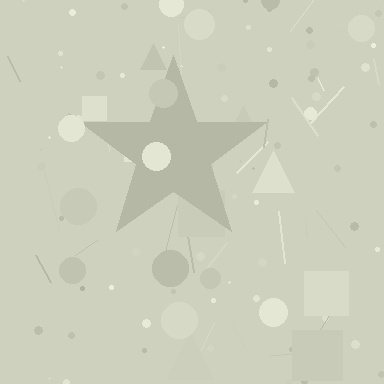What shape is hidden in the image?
A star is hidden in the image.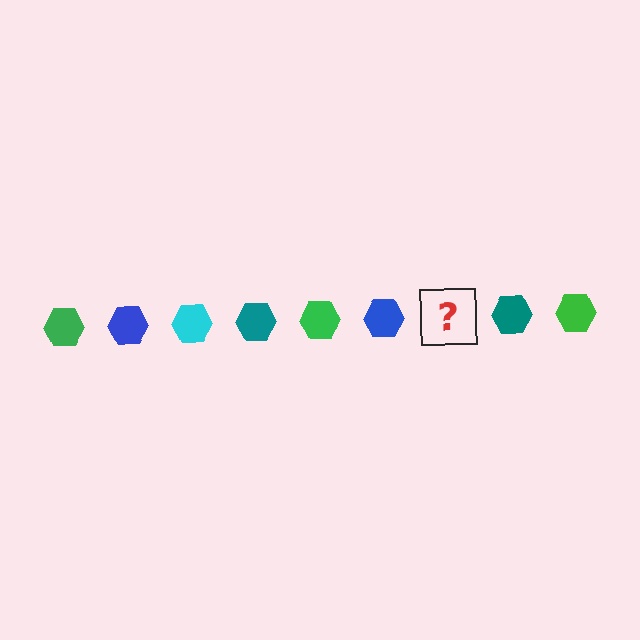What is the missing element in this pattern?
The missing element is a cyan hexagon.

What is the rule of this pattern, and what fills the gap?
The rule is that the pattern cycles through green, blue, cyan, teal hexagons. The gap should be filled with a cyan hexagon.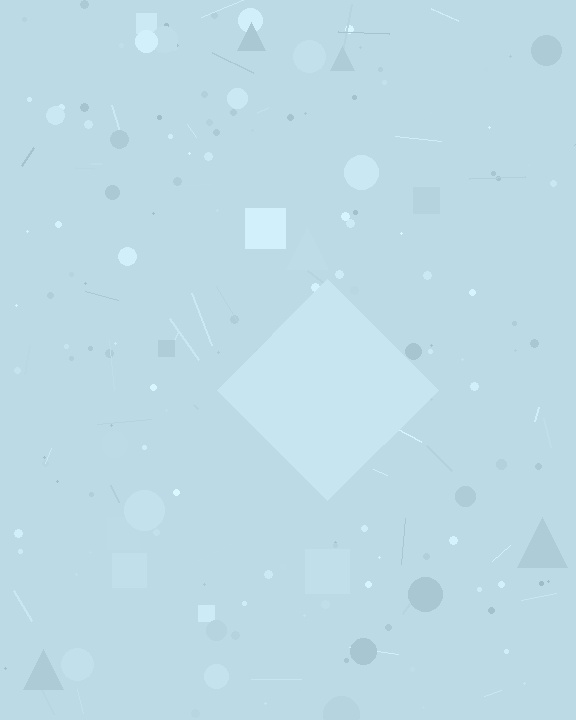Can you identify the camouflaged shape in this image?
The camouflaged shape is a diamond.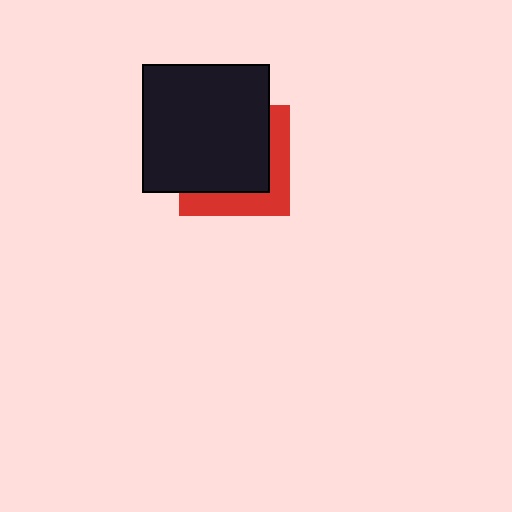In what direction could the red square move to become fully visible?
The red square could move toward the lower-right. That would shift it out from behind the black square entirely.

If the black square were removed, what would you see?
You would see the complete red square.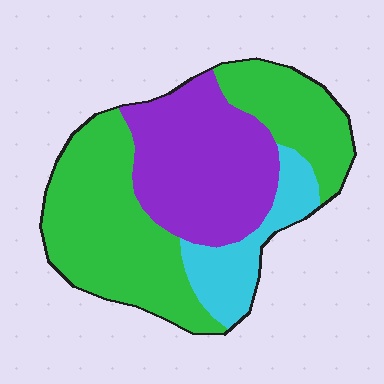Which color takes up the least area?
Cyan, at roughly 15%.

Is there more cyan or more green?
Green.